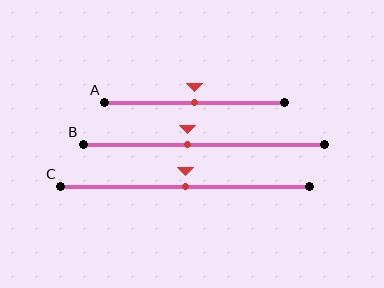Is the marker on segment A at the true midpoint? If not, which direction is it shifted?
Yes, the marker on segment A is at the true midpoint.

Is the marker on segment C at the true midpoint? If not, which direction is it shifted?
Yes, the marker on segment C is at the true midpoint.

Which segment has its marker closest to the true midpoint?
Segment A has its marker closest to the true midpoint.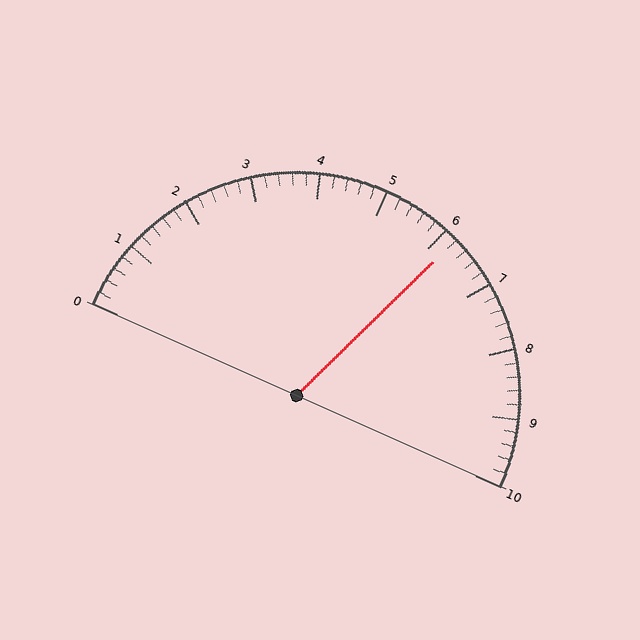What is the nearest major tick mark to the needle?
The nearest major tick mark is 6.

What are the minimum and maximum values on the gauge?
The gauge ranges from 0 to 10.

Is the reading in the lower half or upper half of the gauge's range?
The reading is in the upper half of the range (0 to 10).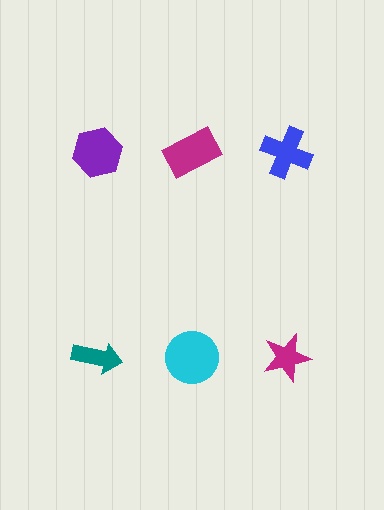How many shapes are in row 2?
3 shapes.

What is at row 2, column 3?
A magenta star.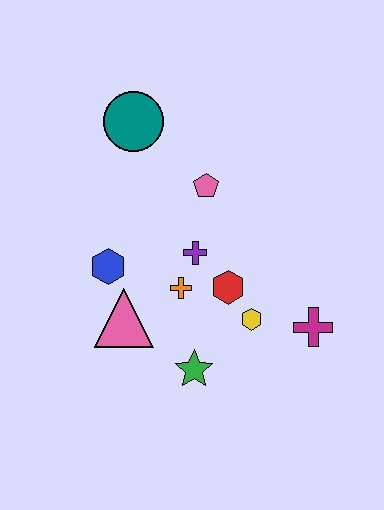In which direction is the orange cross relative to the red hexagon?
The orange cross is to the left of the red hexagon.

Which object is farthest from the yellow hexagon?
The teal circle is farthest from the yellow hexagon.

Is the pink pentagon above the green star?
Yes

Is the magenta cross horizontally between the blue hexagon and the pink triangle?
No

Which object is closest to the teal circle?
The pink pentagon is closest to the teal circle.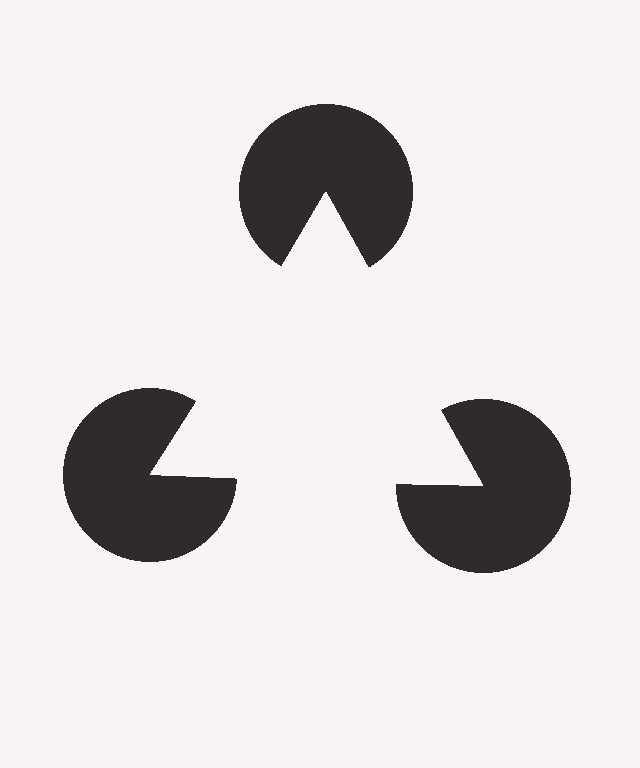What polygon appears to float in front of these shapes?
An illusory triangle — its edges are inferred from the aligned wedge cuts in the pac-man discs, not physically drawn.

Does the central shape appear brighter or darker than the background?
It typically appears slightly brighter than the background, even though no actual brightness change is drawn.